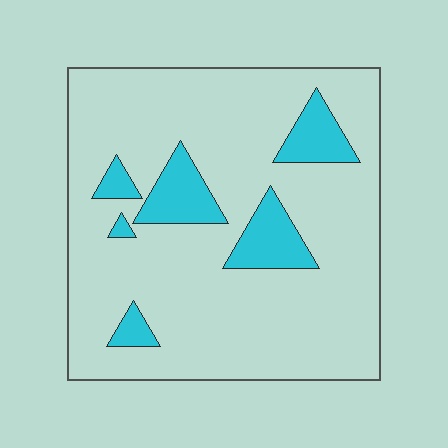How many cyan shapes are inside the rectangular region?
6.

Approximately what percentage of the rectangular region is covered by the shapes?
Approximately 15%.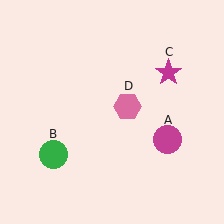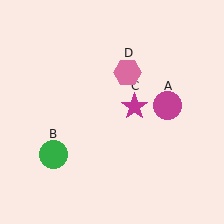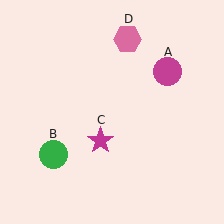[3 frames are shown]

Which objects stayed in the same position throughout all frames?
Green circle (object B) remained stationary.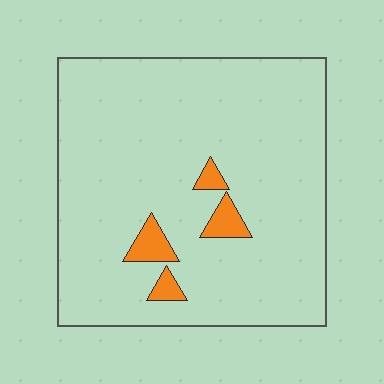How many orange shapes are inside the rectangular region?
4.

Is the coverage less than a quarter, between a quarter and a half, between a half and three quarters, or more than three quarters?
Less than a quarter.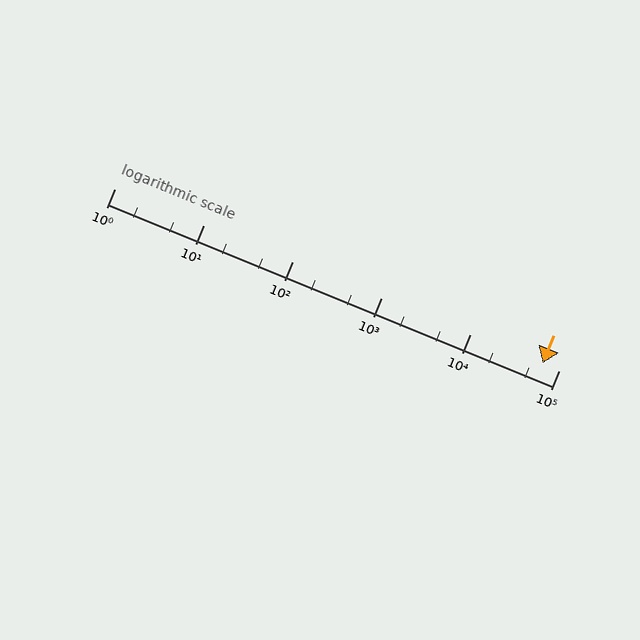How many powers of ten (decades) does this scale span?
The scale spans 5 decades, from 1 to 100000.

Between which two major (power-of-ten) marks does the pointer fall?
The pointer is between 10000 and 100000.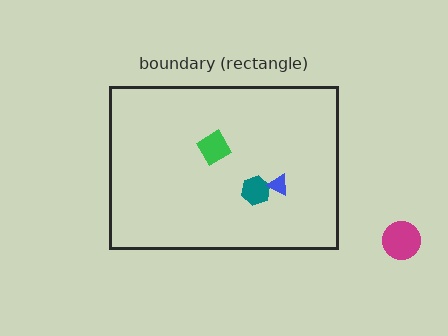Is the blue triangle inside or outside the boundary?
Inside.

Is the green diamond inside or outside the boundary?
Inside.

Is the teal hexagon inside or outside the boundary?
Inside.